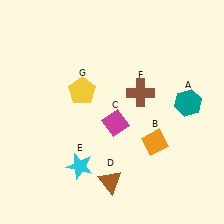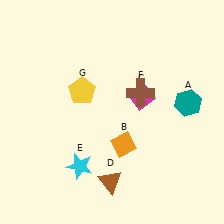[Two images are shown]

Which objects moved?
The objects that moved are: the orange diamond (B), the magenta diamond (C).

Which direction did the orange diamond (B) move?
The orange diamond (B) moved left.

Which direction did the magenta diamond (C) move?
The magenta diamond (C) moved up.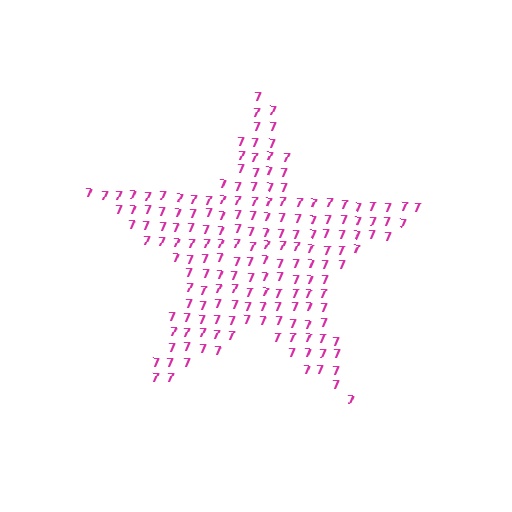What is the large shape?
The large shape is a star.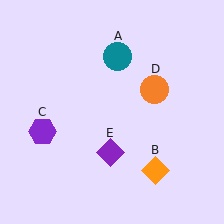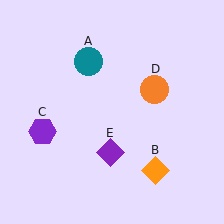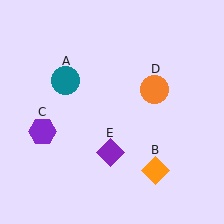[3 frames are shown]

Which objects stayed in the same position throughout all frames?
Orange diamond (object B) and purple hexagon (object C) and orange circle (object D) and purple diamond (object E) remained stationary.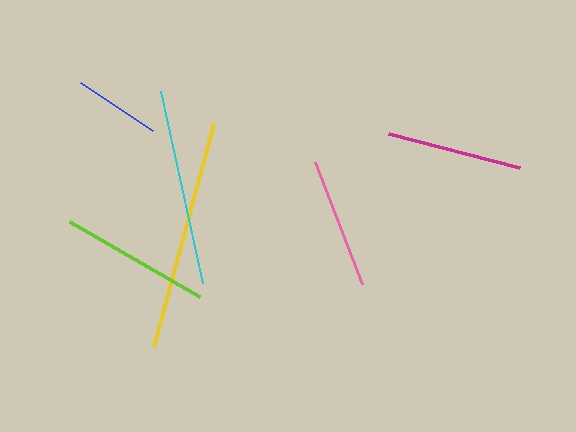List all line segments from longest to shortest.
From longest to shortest: yellow, cyan, lime, magenta, pink, blue.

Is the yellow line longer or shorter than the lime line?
The yellow line is longer than the lime line.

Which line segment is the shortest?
The blue line is the shortest at approximately 87 pixels.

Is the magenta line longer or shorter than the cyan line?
The cyan line is longer than the magenta line.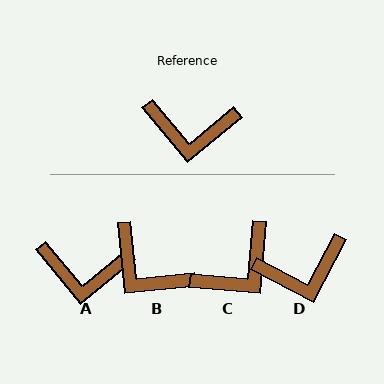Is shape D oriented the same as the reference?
No, it is off by about 23 degrees.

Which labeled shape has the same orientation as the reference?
A.